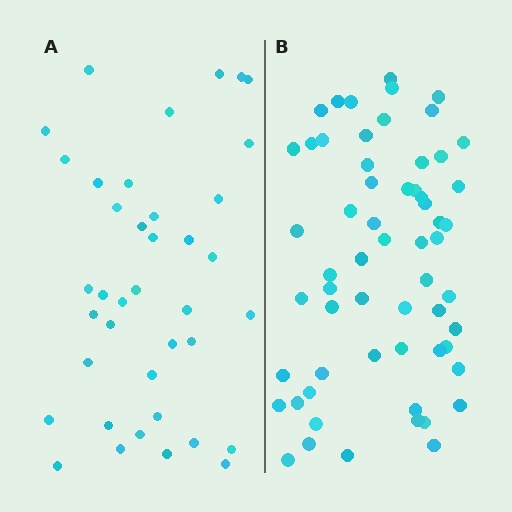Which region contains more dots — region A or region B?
Region B (the right region) has more dots.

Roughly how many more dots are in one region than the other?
Region B has approximately 20 more dots than region A.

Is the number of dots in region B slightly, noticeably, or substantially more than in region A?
Region B has substantially more. The ratio is roughly 1.5 to 1.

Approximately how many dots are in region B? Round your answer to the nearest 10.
About 60 dots.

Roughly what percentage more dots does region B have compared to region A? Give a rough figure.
About 55% more.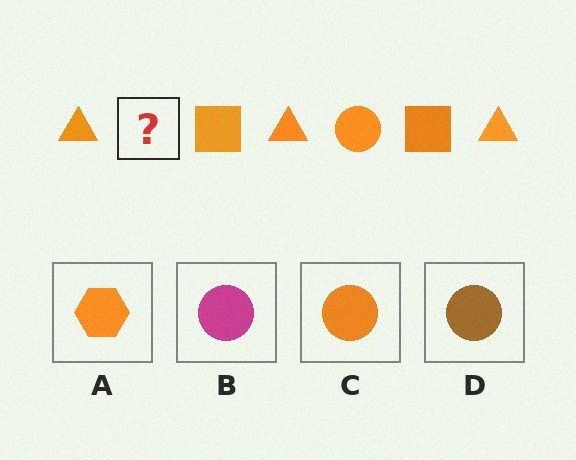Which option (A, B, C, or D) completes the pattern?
C.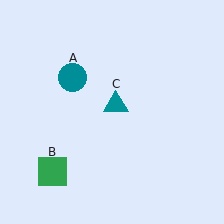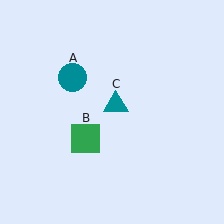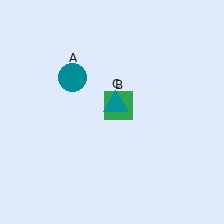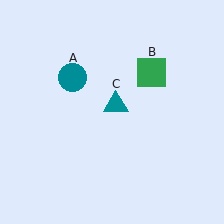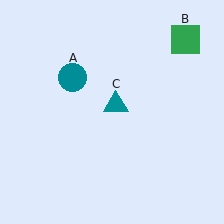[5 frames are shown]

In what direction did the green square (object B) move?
The green square (object B) moved up and to the right.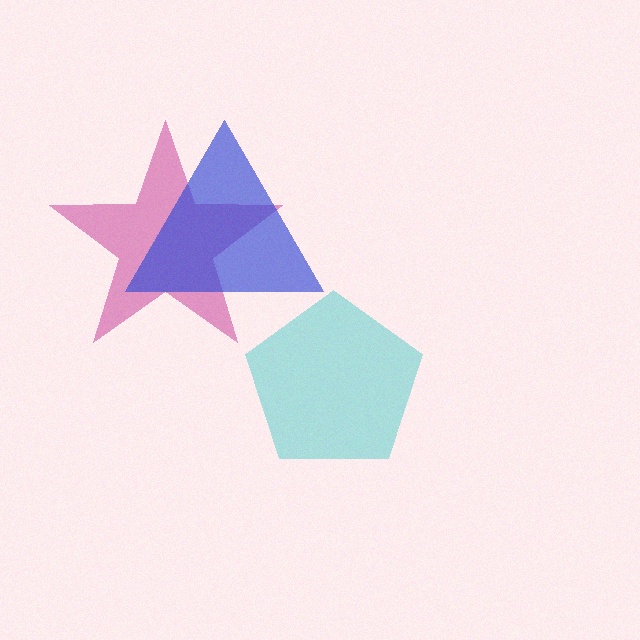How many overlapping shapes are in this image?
There are 3 overlapping shapes in the image.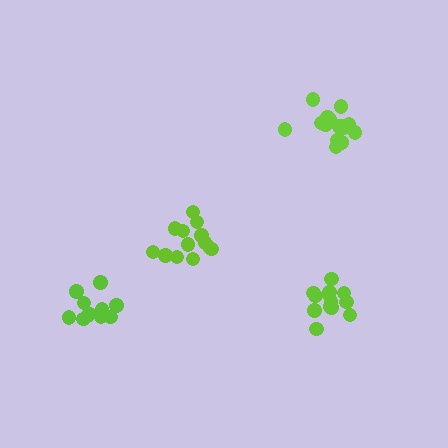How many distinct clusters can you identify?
There are 4 distinct clusters.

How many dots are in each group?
Group 1: 13 dots, Group 2: 15 dots, Group 3: 13 dots, Group 4: 12 dots (53 total).